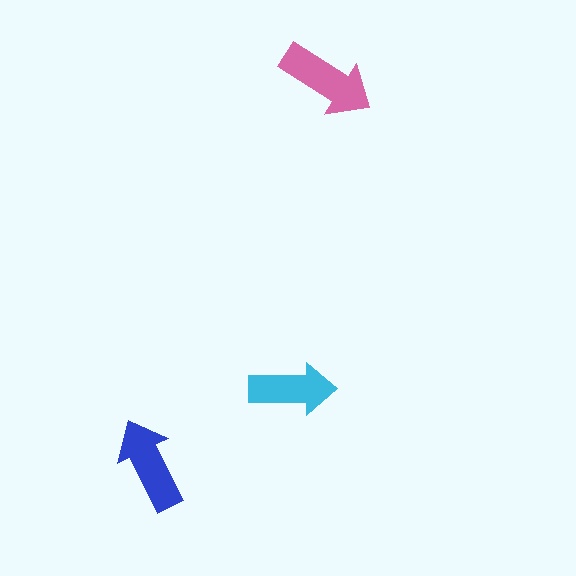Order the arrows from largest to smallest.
the pink one, the blue one, the cyan one.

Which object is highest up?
The pink arrow is topmost.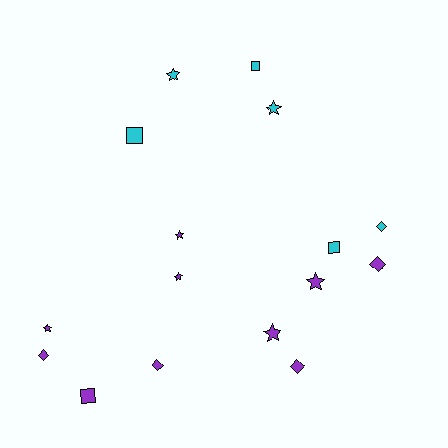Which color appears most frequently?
Purple, with 10 objects.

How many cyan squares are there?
There are 3 cyan squares.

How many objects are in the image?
There are 16 objects.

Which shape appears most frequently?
Star, with 7 objects.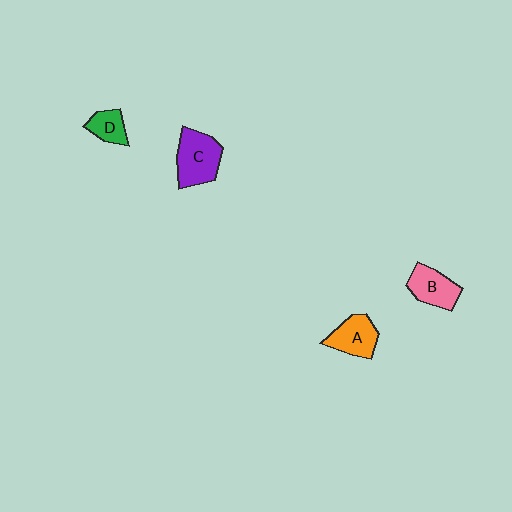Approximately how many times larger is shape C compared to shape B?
Approximately 1.3 times.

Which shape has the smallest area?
Shape D (green).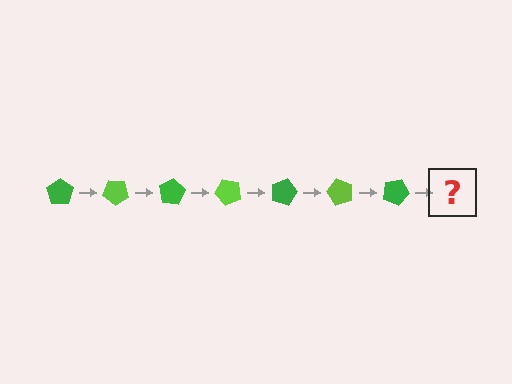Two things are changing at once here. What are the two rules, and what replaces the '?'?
The two rules are that it rotates 40 degrees each step and the color cycles through green and lime. The '?' should be a lime pentagon, rotated 280 degrees from the start.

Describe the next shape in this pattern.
It should be a lime pentagon, rotated 280 degrees from the start.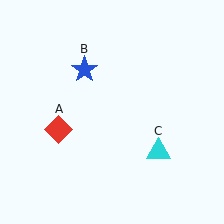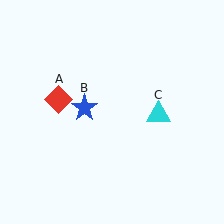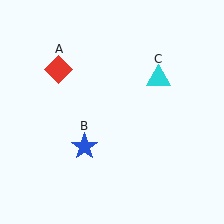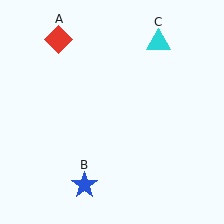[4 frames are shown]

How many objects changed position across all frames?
3 objects changed position: red diamond (object A), blue star (object B), cyan triangle (object C).